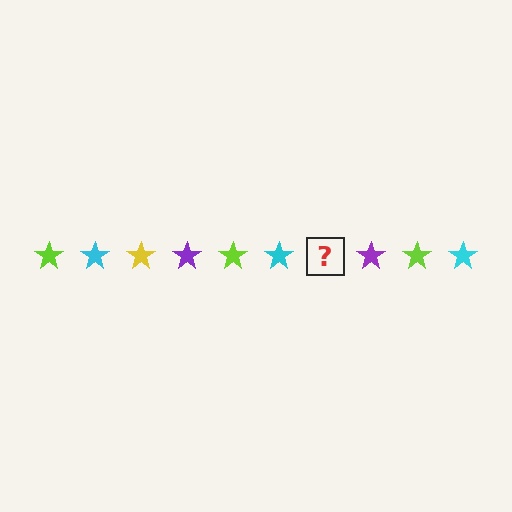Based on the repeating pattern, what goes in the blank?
The blank should be a yellow star.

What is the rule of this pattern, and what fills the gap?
The rule is that the pattern cycles through lime, cyan, yellow, purple stars. The gap should be filled with a yellow star.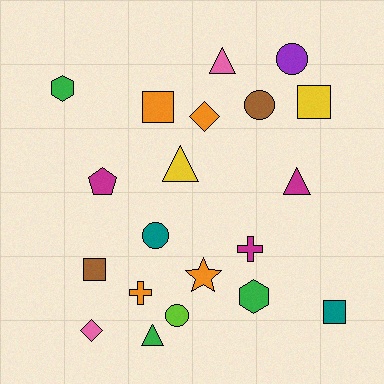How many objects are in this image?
There are 20 objects.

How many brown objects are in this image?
There are 2 brown objects.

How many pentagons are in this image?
There is 1 pentagon.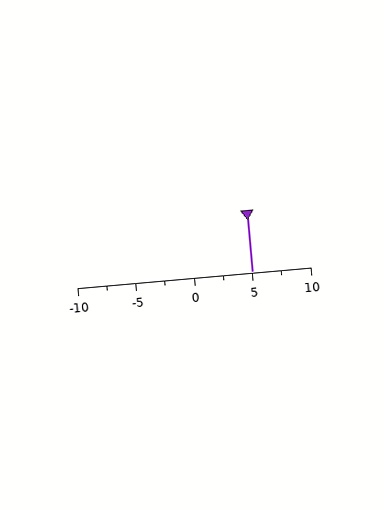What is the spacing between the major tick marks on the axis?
The major ticks are spaced 5 apart.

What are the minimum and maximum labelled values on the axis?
The axis runs from -10 to 10.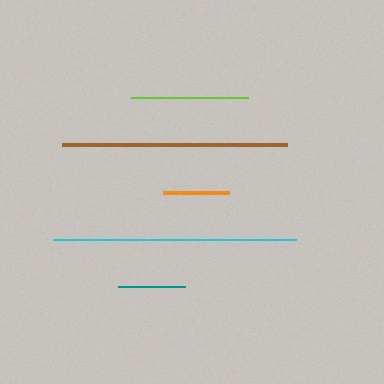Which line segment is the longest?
The cyan line is the longest at approximately 243 pixels.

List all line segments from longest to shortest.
From longest to shortest: cyan, brown, lime, teal, orange.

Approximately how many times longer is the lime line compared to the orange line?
The lime line is approximately 1.8 times the length of the orange line.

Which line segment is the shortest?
The orange line is the shortest at approximately 66 pixels.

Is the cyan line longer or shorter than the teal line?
The cyan line is longer than the teal line.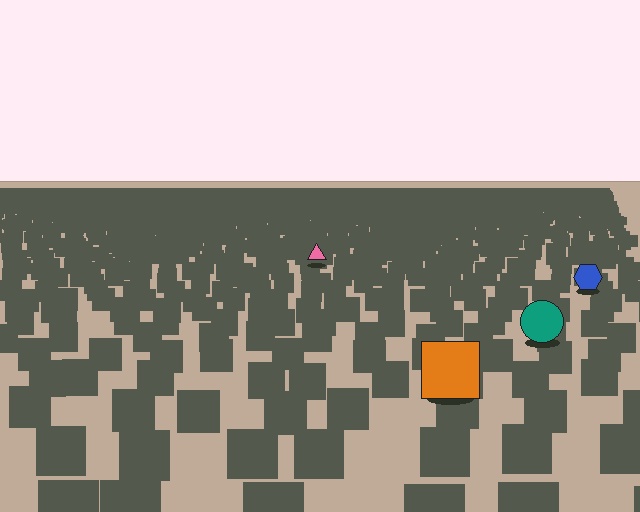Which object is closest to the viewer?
The orange square is closest. The texture marks near it are larger and more spread out.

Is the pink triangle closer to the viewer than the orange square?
No. The orange square is closer — you can tell from the texture gradient: the ground texture is coarser near it.